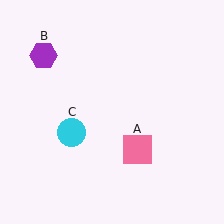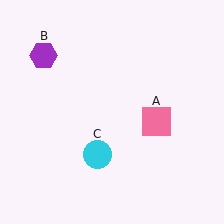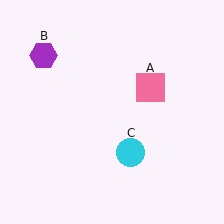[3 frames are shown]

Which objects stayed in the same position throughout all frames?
Purple hexagon (object B) remained stationary.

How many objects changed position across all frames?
2 objects changed position: pink square (object A), cyan circle (object C).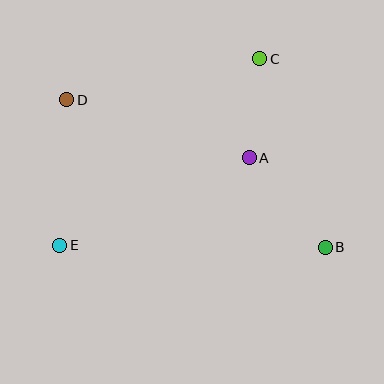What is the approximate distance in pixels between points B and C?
The distance between B and C is approximately 200 pixels.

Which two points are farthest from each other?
Points B and D are farthest from each other.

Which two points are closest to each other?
Points A and C are closest to each other.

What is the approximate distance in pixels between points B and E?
The distance between B and E is approximately 265 pixels.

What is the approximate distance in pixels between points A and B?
The distance between A and B is approximately 117 pixels.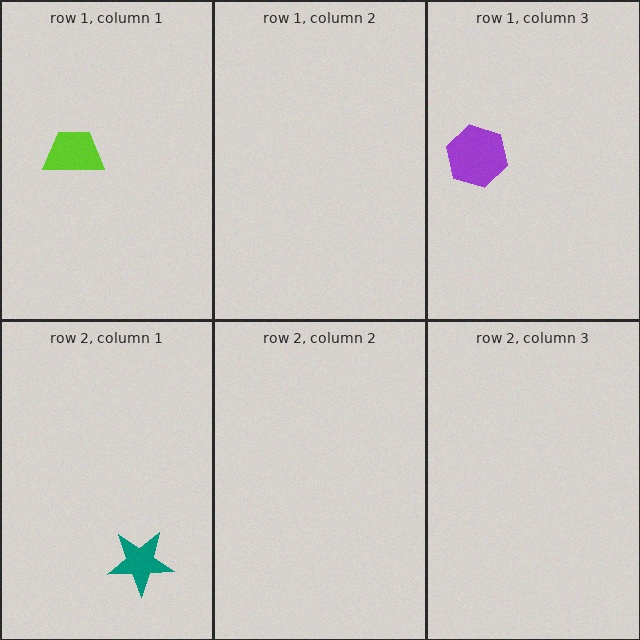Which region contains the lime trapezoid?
The row 1, column 1 region.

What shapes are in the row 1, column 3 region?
The purple hexagon.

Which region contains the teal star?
The row 2, column 1 region.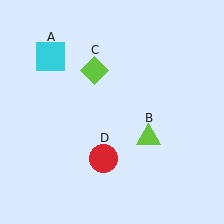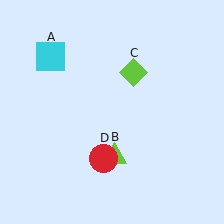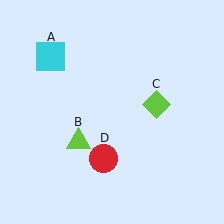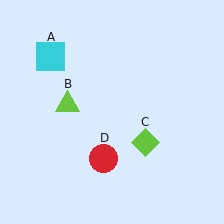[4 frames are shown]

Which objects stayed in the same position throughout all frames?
Cyan square (object A) and red circle (object D) remained stationary.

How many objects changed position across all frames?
2 objects changed position: lime triangle (object B), lime diamond (object C).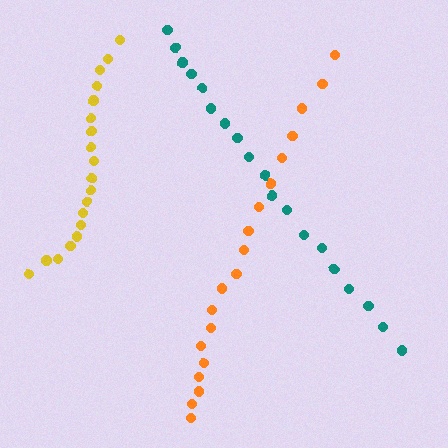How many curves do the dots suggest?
There are 3 distinct paths.